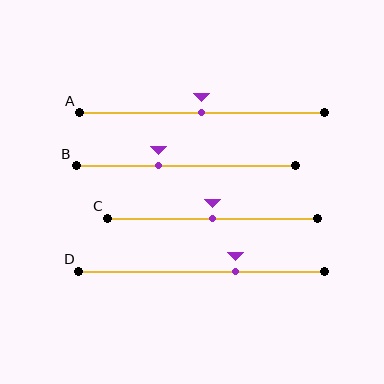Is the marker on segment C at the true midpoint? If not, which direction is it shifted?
Yes, the marker on segment C is at the true midpoint.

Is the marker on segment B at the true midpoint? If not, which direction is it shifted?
No, the marker on segment B is shifted to the left by about 13% of the segment length.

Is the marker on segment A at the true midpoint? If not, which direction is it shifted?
Yes, the marker on segment A is at the true midpoint.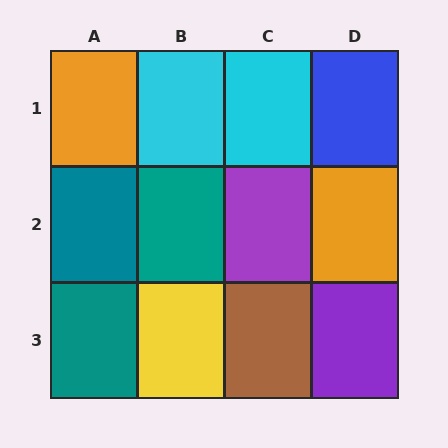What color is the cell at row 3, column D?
Purple.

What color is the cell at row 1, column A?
Orange.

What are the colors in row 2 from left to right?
Teal, teal, purple, orange.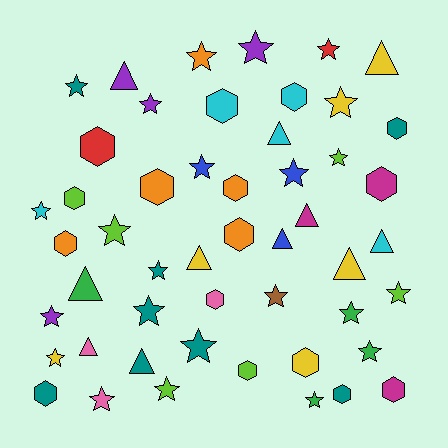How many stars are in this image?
There are 23 stars.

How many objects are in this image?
There are 50 objects.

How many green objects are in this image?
There are 4 green objects.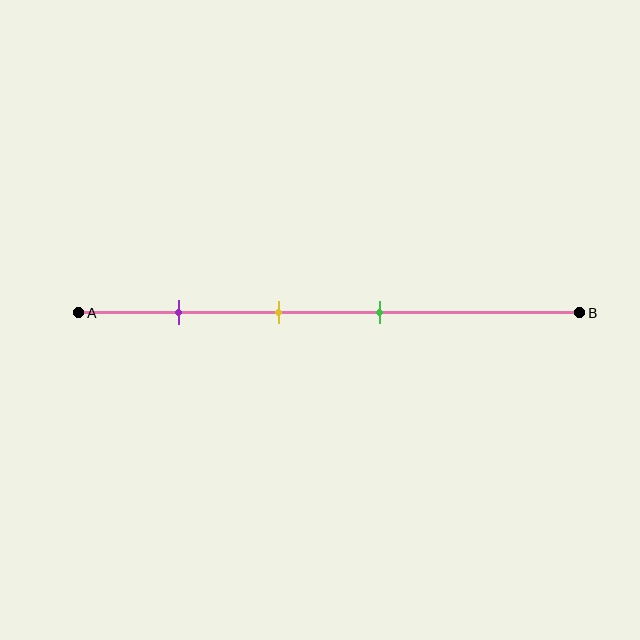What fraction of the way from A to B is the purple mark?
The purple mark is approximately 20% (0.2) of the way from A to B.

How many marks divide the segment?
There are 3 marks dividing the segment.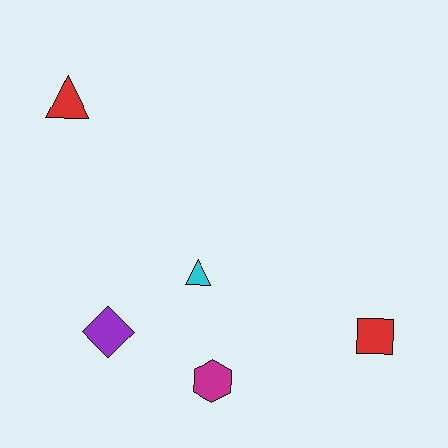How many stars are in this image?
There are no stars.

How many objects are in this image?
There are 5 objects.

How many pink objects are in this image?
There are no pink objects.